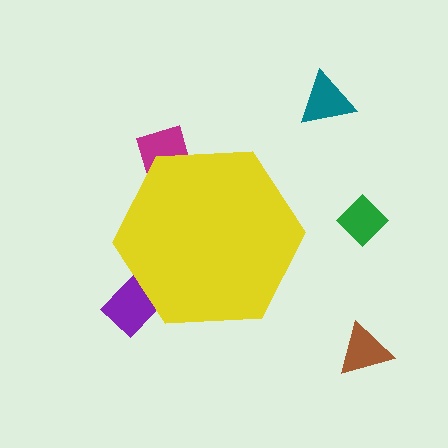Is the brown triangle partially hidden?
No, the brown triangle is fully visible.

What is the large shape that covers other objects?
A yellow hexagon.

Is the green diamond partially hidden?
No, the green diamond is fully visible.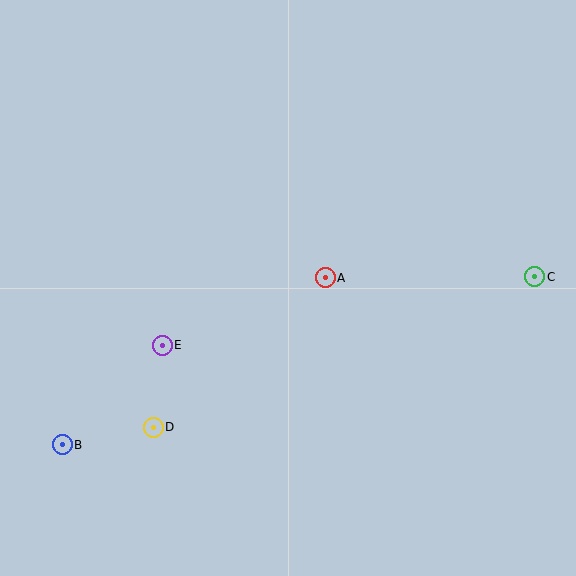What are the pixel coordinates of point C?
Point C is at (535, 277).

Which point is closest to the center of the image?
Point A at (325, 278) is closest to the center.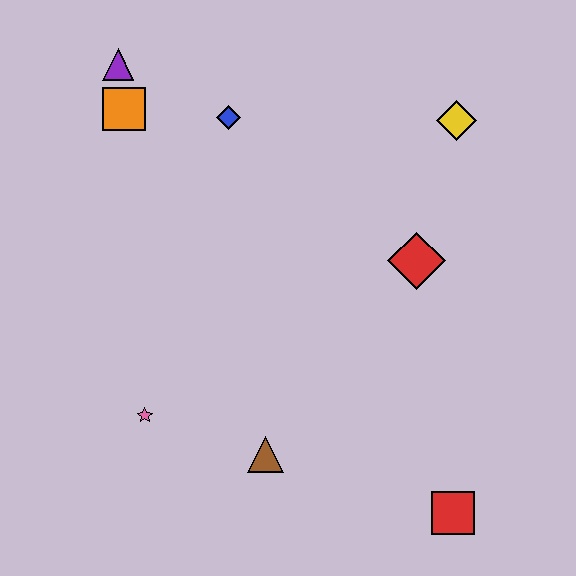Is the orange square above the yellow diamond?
Yes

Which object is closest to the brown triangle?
The pink star is closest to the brown triangle.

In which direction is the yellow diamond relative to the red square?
The yellow diamond is above the red square.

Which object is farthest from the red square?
The purple triangle is farthest from the red square.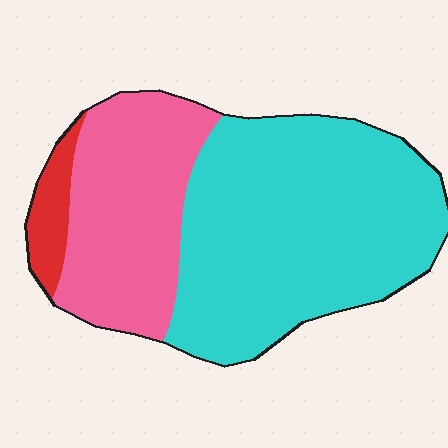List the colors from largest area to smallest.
From largest to smallest: cyan, pink, red.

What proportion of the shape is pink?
Pink covers roughly 35% of the shape.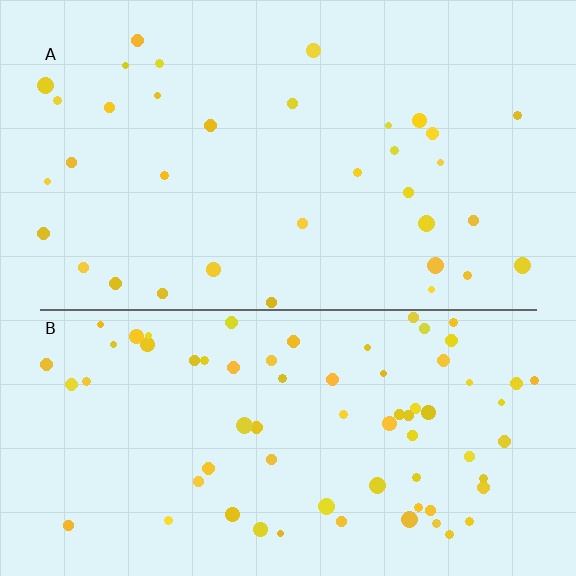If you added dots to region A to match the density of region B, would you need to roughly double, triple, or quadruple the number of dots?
Approximately double.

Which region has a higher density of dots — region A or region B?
B (the bottom).